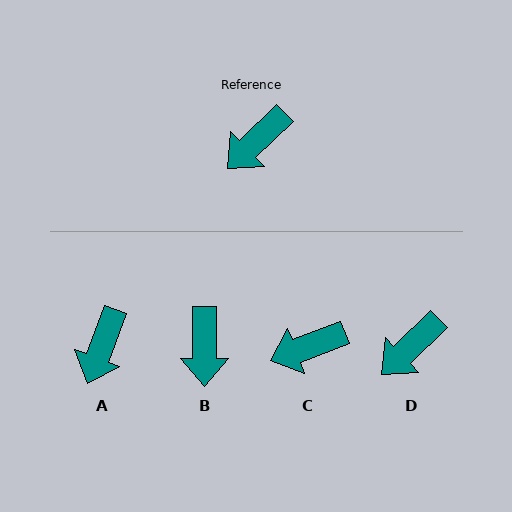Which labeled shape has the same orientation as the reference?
D.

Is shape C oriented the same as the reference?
No, it is off by about 24 degrees.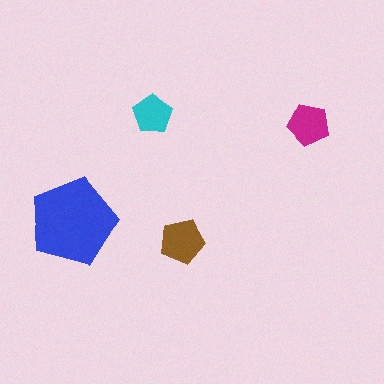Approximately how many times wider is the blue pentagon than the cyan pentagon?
About 2 times wider.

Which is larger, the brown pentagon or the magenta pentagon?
The brown one.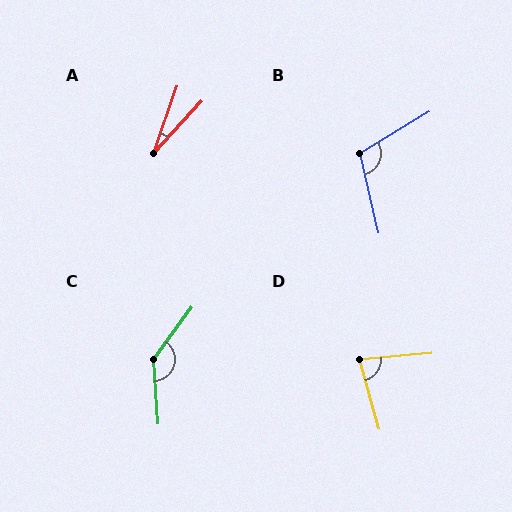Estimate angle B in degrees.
Approximately 108 degrees.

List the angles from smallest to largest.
A (24°), D (80°), B (108°), C (140°).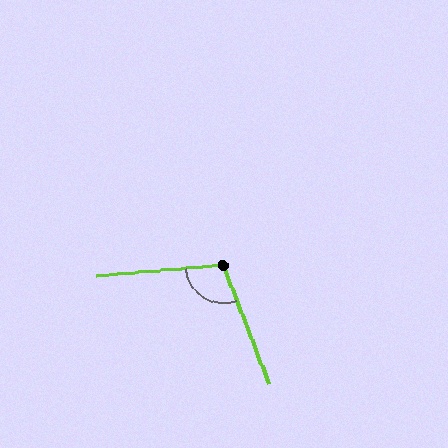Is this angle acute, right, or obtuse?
It is obtuse.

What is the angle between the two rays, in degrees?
Approximately 106 degrees.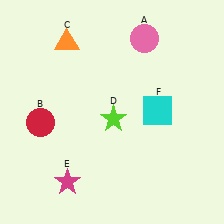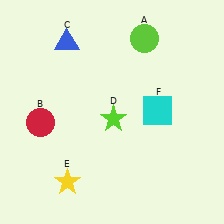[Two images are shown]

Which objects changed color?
A changed from pink to lime. C changed from orange to blue. E changed from magenta to yellow.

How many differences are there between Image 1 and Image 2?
There are 3 differences between the two images.